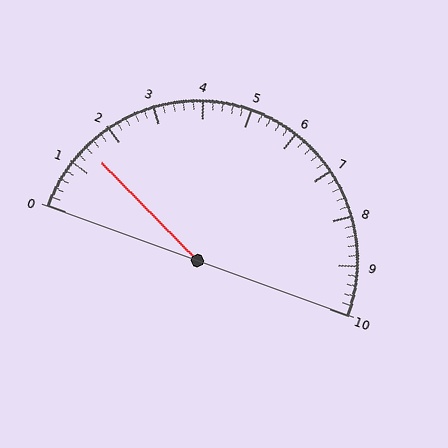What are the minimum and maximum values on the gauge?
The gauge ranges from 0 to 10.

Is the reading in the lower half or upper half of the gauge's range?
The reading is in the lower half of the range (0 to 10).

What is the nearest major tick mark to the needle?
The nearest major tick mark is 1.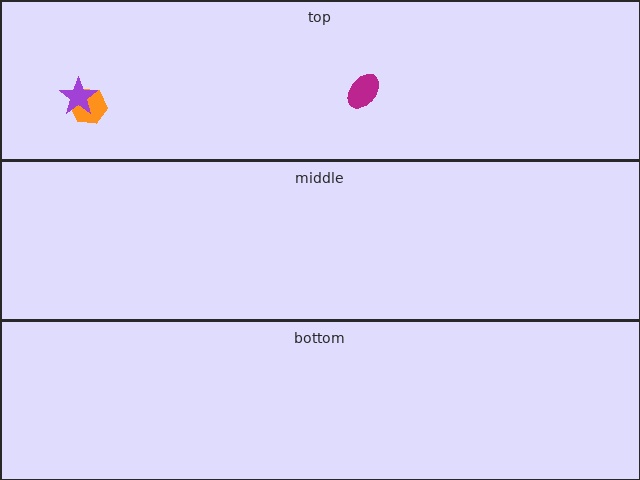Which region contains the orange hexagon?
The top region.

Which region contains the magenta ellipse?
The top region.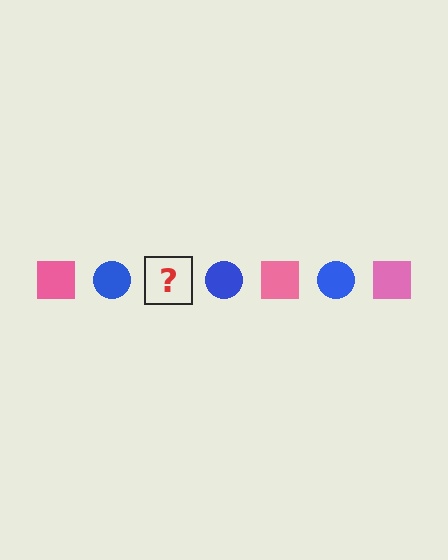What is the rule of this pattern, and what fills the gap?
The rule is that the pattern alternates between pink square and blue circle. The gap should be filled with a pink square.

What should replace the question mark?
The question mark should be replaced with a pink square.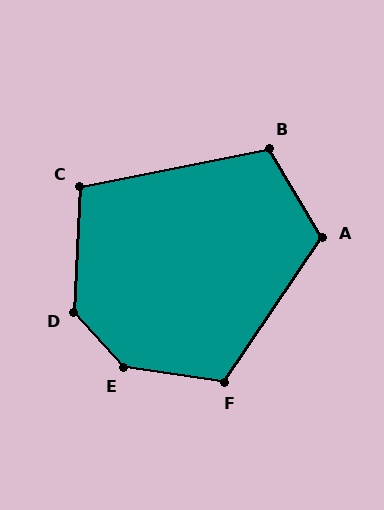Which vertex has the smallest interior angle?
C, at approximately 104 degrees.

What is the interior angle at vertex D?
Approximately 135 degrees (obtuse).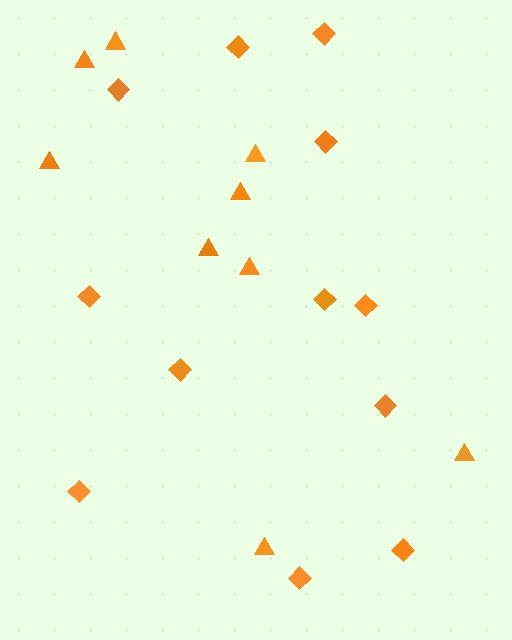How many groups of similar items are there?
There are 2 groups: one group of triangles (9) and one group of diamonds (12).